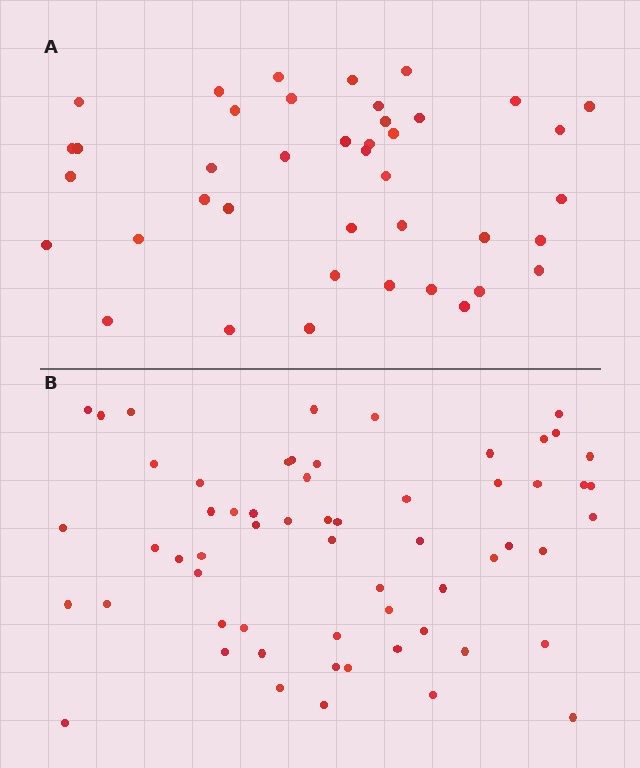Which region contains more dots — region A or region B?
Region B (the bottom region) has more dots.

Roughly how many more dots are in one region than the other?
Region B has approximately 20 more dots than region A.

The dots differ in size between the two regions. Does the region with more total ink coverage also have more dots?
No. Region A has more total ink coverage because its dots are larger, but region B actually contains more individual dots. Total area can be misleading — the number of items is what matters here.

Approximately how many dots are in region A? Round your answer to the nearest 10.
About 40 dots. (The exact count is 41, which rounds to 40.)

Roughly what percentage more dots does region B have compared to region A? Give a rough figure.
About 45% more.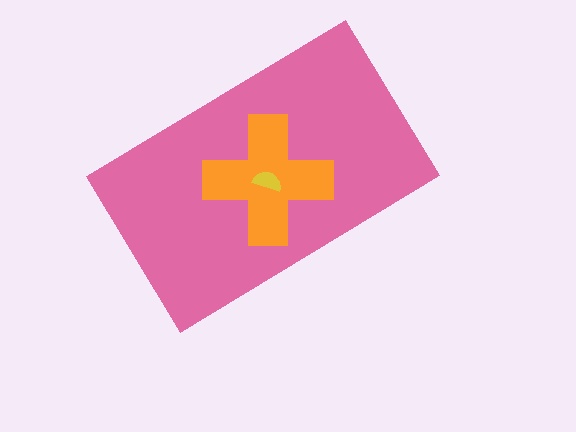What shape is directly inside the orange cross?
The yellow semicircle.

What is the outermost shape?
The pink rectangle.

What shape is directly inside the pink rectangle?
The orange cross.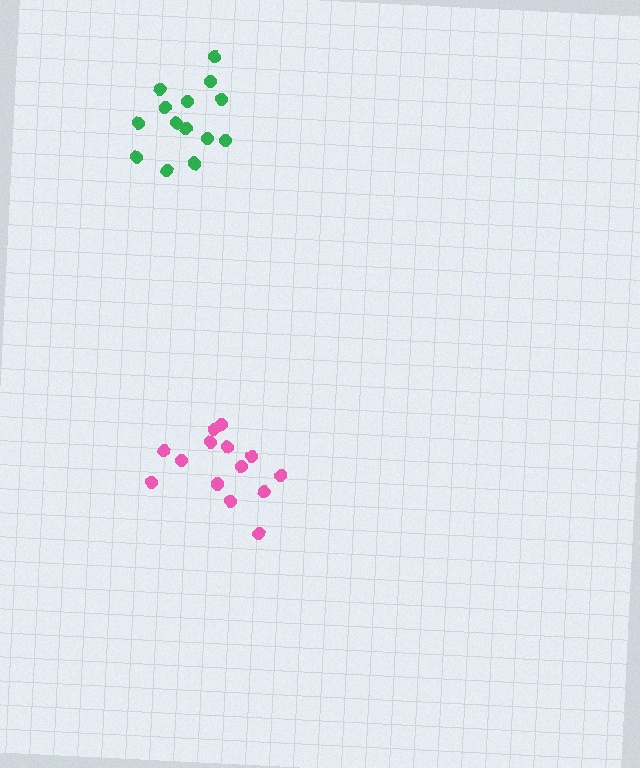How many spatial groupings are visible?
There are 2 spatial groupings.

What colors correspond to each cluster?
The clusters are colored: pink, green.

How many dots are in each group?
Group 1: 14 dots, Group 2: 14 dots (28 total).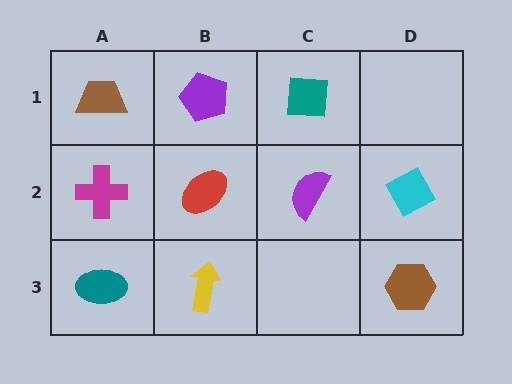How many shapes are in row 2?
4 shapes.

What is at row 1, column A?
A brown trapezoid.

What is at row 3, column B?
A yellow arrow.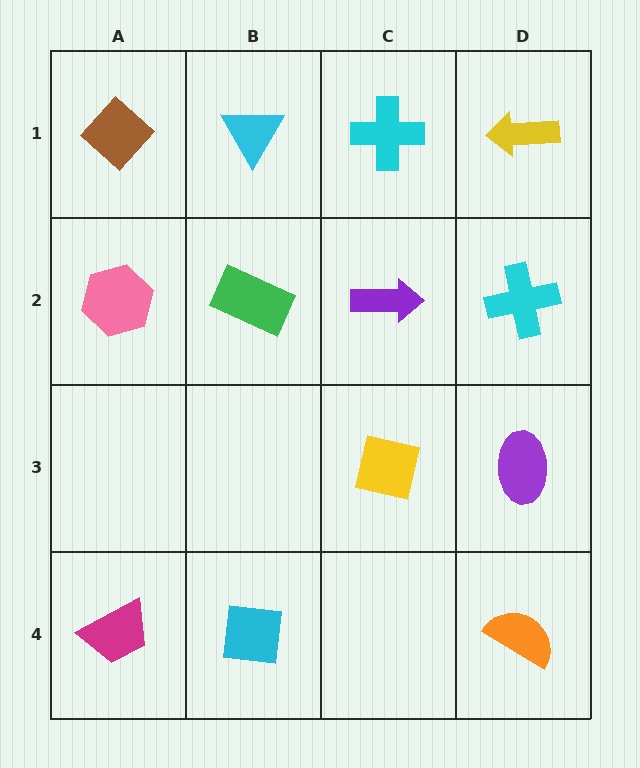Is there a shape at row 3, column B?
No, that cell is empty.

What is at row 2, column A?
A pink hexagon.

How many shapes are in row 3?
2 shapes.